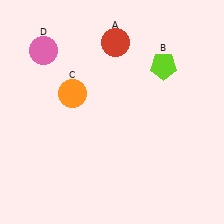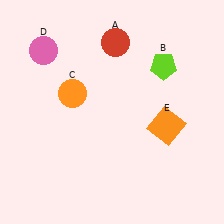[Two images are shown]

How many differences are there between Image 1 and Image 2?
There is 1 difference between the two images.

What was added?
An orange square (E) was added in Image 2.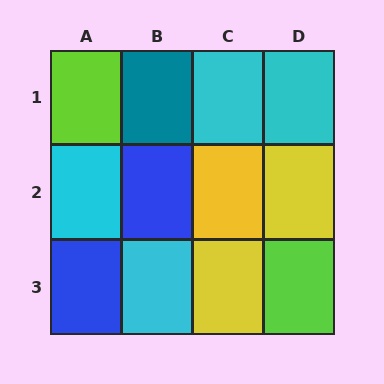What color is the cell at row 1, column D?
Cyan.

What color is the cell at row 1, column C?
Cyan.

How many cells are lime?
2 cells are lime.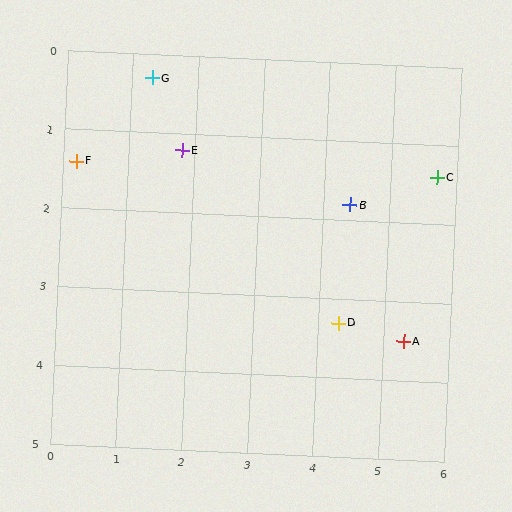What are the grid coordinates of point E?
Point E is at approximately (1.8, 1.2).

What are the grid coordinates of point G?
Point G is at approximately (1.3, 0.3).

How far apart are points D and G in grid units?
Points D and G are about 4.2 grid units apart.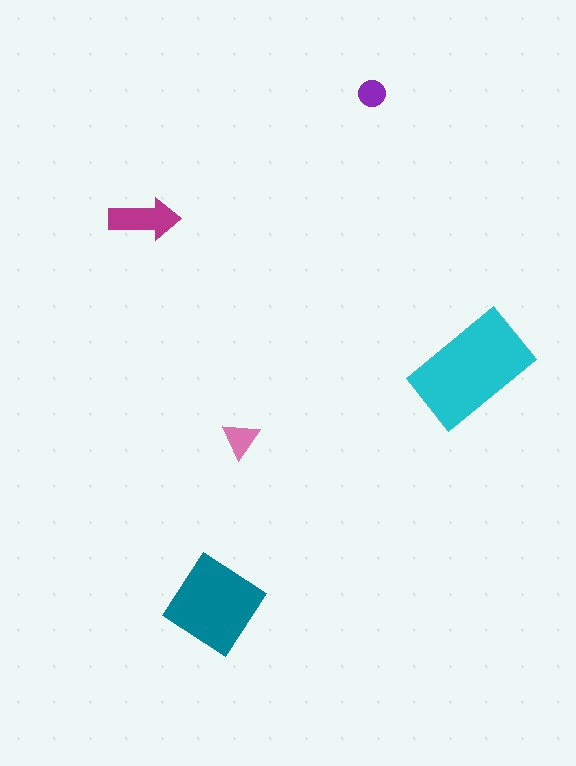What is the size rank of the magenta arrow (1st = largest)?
3rd.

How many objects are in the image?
There are 5 objects in the image.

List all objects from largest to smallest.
The cyan rectangle, the teal diamond, the magenta arrow, the pink triangle, the purple circle.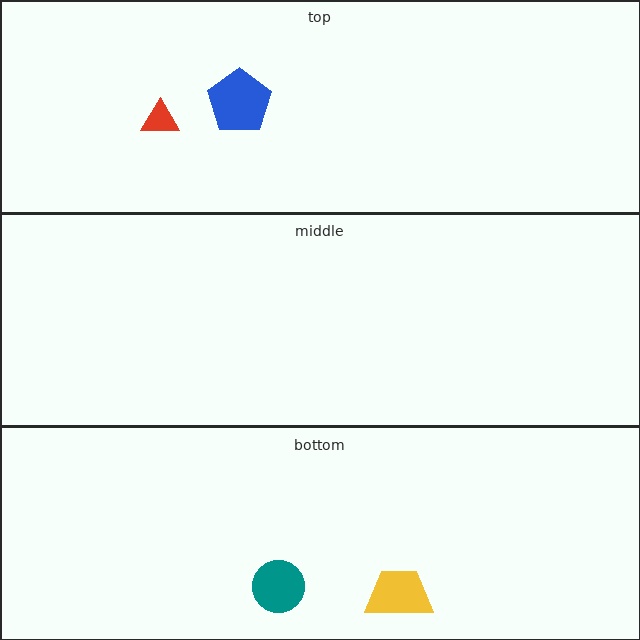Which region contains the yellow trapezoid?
The bottom region.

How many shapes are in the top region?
2.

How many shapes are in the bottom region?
2.